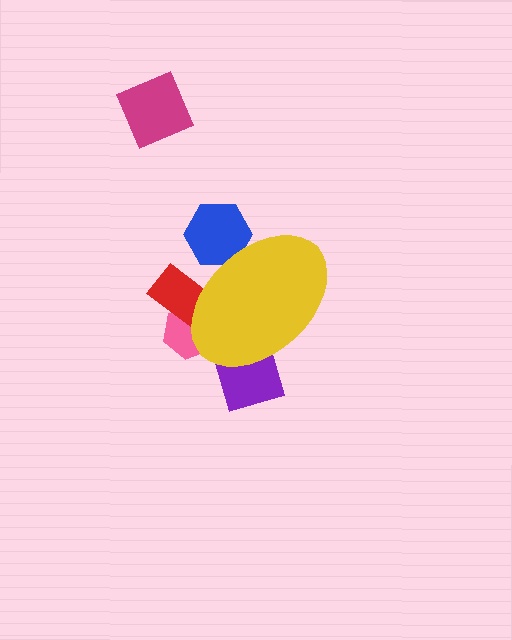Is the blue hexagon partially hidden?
Yes, the blue hexagon is partially hidden behind the yellow ellipse.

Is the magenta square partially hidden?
No, the magenta square is fully visible.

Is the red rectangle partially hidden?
Yes, the red rectangle is partially hidden behind the yellow ellipse.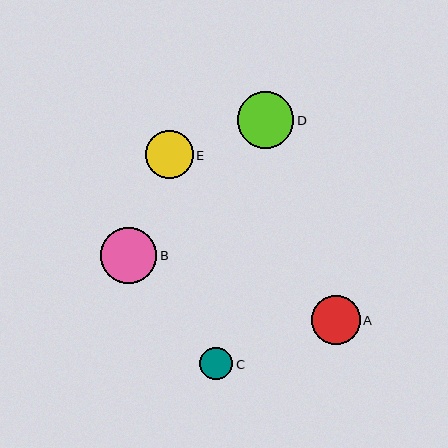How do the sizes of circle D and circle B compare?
Circle D and circle B are approximately the same size.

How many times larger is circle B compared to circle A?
Circle B is approximately 1.2 times the size of circle A.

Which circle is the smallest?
Circle C is the smallest with a size of approximately 33 pixels.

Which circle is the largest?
Circle D is the largest with a size of approximately 57 pixels.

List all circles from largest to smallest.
From largest to smallest: D, B, A, E, C.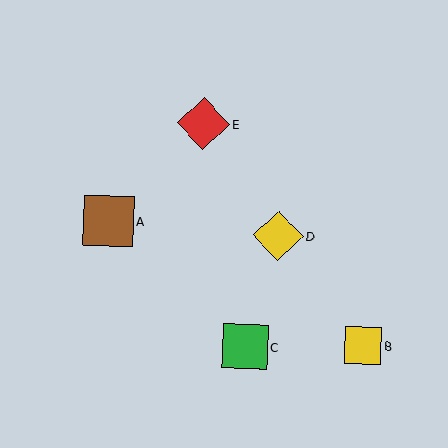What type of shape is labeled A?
Shape A is a brown square.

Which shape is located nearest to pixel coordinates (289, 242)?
The yellow diamond (labeled D) at (278, 236) is nearest to that location.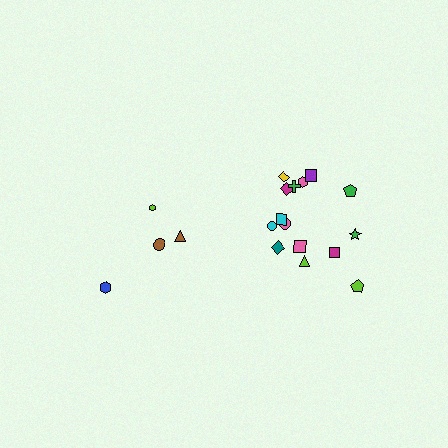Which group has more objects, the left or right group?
The right group.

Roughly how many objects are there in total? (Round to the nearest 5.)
Roughly 20 objects in total.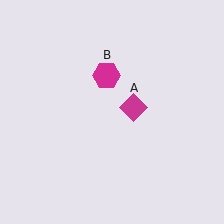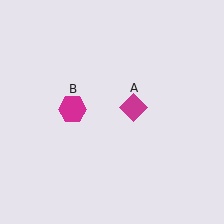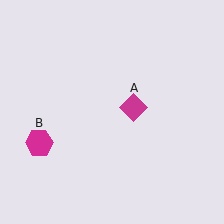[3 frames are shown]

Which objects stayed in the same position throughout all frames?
Magenta diamond (object A) remained stationary.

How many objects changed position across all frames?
1 object changed position: magenta hexagon (object B).